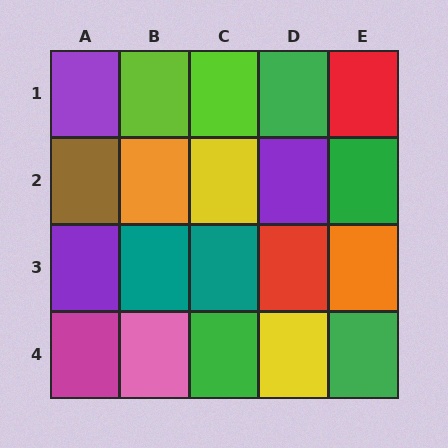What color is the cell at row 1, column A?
Purple.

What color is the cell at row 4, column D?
Yellow.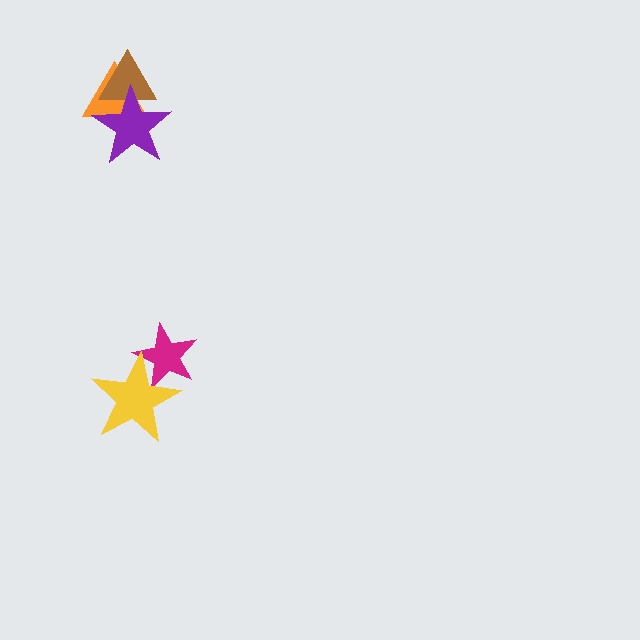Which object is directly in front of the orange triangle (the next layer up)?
The brown triangle is directly in front of the orange triangle.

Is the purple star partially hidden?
No, no other shape covers it.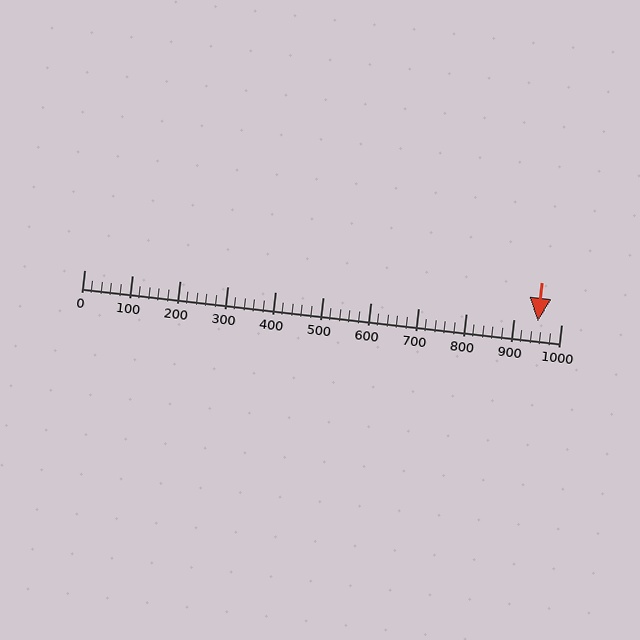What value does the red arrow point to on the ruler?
The red arrow points to approximately 952.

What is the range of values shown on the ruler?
The ruler shows values from 0 to 1000.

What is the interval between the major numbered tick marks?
The major tick marks are spaced 100 units apart.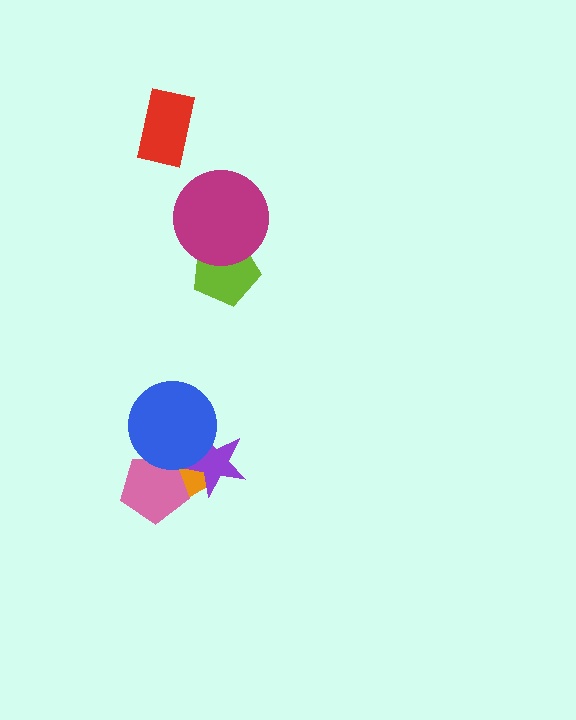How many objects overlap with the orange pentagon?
3 objects overlap with the orange pentagon.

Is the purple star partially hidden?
Yes, it is partially covered by another shape.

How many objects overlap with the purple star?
2 objects overlap with the purple star.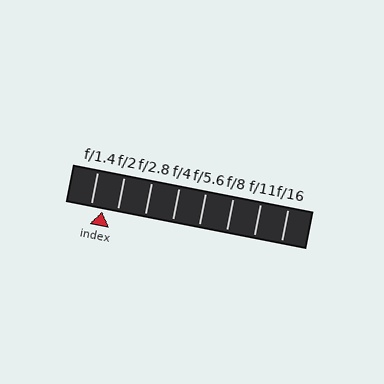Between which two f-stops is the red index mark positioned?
The index mark is between f/1.4 and f/2.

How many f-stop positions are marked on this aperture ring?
There are 8 f-stop positions marked.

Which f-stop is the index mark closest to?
The index mark is closest to f/1.4.